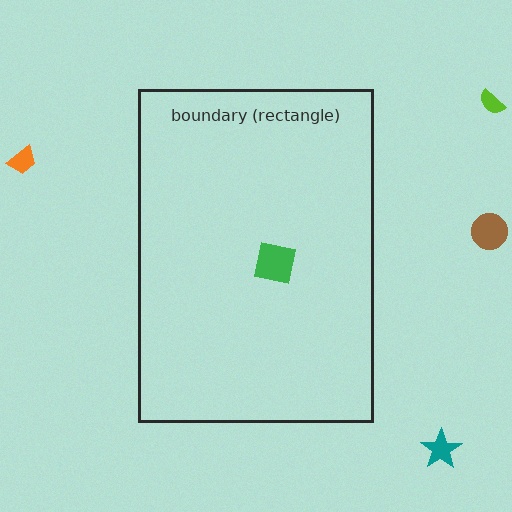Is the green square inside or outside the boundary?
Inside.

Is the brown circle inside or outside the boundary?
Outside.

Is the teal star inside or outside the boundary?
Outside.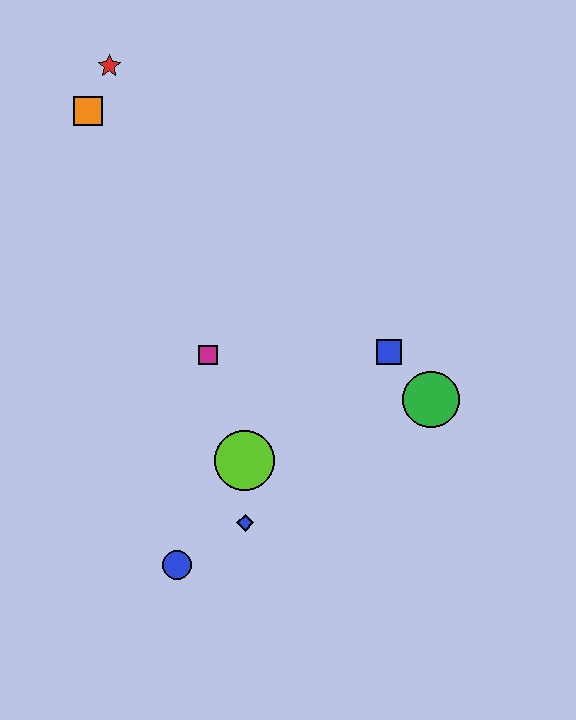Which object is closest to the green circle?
The blue square is closest to the green circle.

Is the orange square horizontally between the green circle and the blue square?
No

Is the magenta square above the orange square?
No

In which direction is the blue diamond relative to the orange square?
The blue diamond is below the orange square.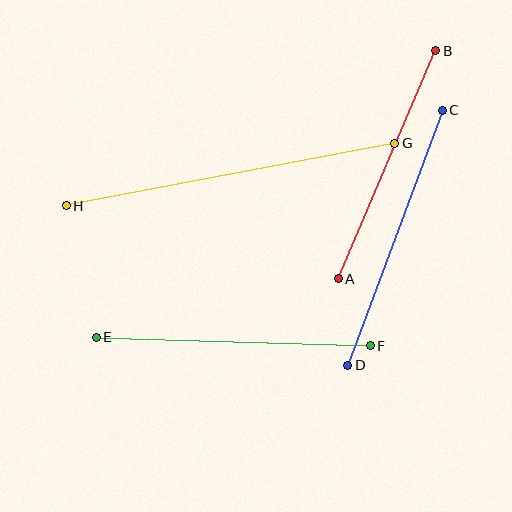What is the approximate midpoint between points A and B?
The midpoint is at approximately (387, 165) pixels.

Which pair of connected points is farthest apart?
Points G and H are farthest apart.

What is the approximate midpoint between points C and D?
The midpoint is at approximately (395, 238) pixels.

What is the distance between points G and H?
The distance is approximately 334 pixels.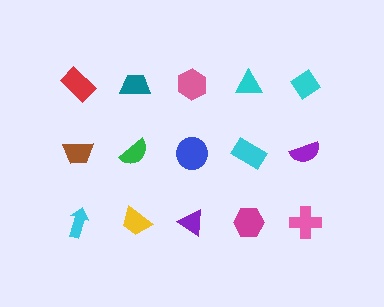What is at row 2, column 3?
A blue circle.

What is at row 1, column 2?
A teal trapezoid.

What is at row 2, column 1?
A brown trapezoid.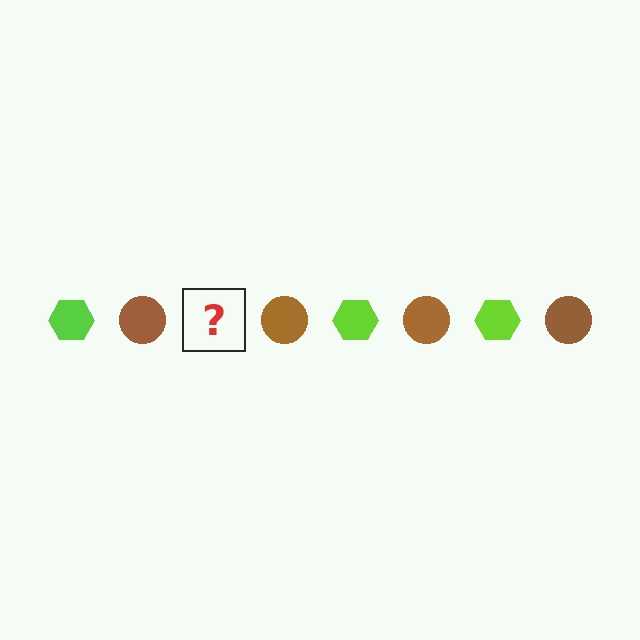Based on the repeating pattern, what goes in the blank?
The blank should be a lime hexagon.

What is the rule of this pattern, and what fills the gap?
The rule is that the pattern alternates between lime hexagon and brown circle. The gap should be filled with a lime hexagon.